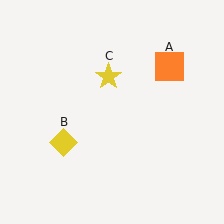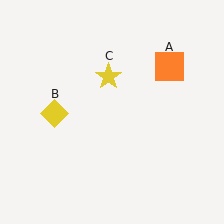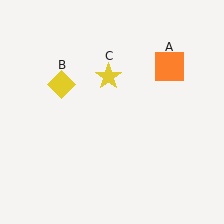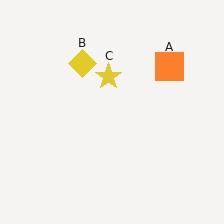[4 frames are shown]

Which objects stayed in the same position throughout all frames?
Orange square (object A) and yellow star (object C) remained stationary.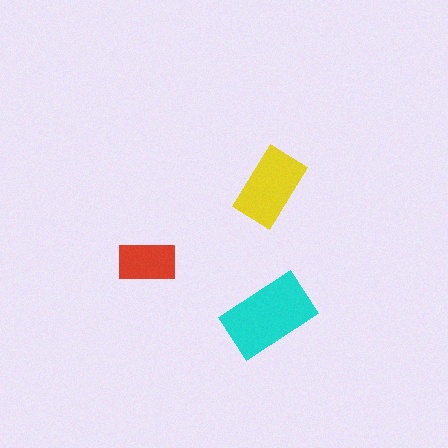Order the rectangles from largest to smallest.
the cyan one, the yellow one, the red one.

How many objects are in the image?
There are 3 objects in the image.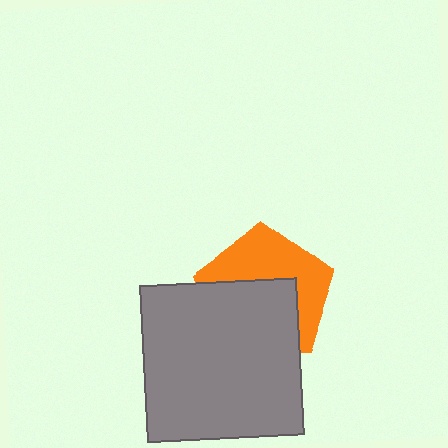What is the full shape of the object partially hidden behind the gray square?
The partially hidden object is an orange pentagon.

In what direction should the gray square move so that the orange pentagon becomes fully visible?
The gray square should move down. That is the shortest direction to clear the overlap and leave the orange pentagon fully visible.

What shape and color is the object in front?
The object in front is a gray square.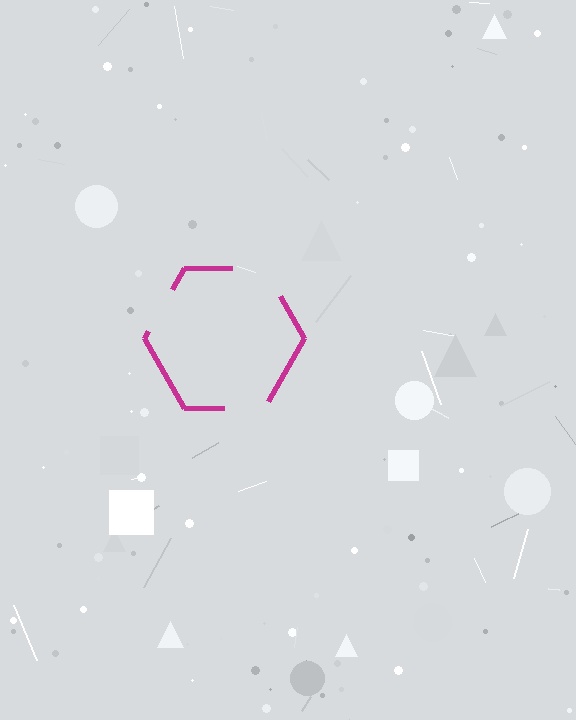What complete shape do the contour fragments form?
The contour fragments form a hexagon.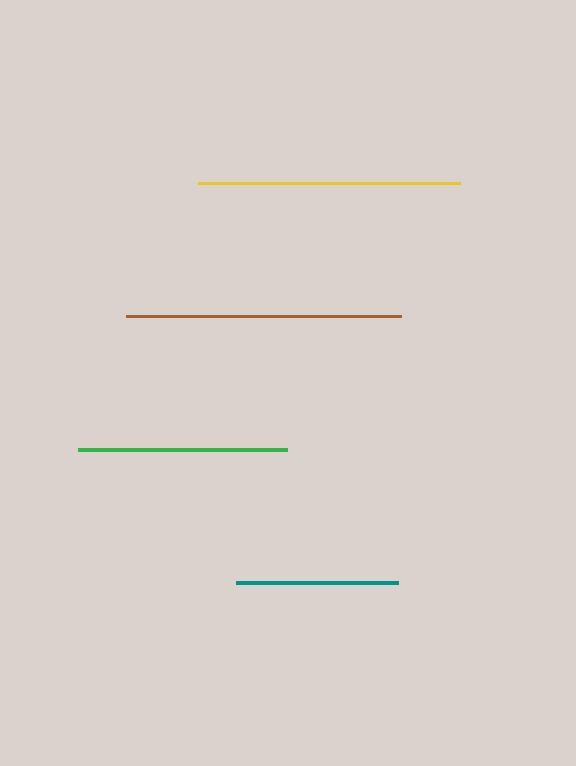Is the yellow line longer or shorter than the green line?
The yellow line is longer than the green line.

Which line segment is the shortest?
The teal line is the shortest at approximately 162 pixels.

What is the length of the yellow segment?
The yellow segment is approximately 261 pixels long.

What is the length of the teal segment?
The teal segment is approximately 162 pixels long.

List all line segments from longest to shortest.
From longest to shortest: brown, yellow, green, teal.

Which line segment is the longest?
The brown line is the longest at approximately 275 pixels.